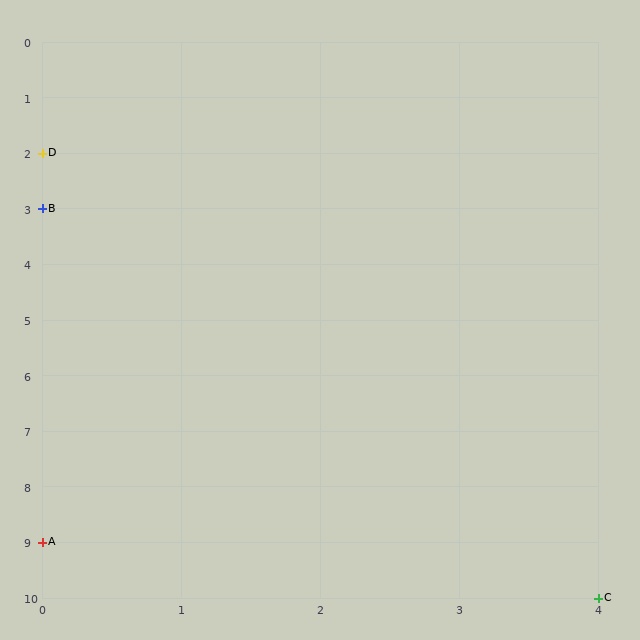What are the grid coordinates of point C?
Point C is at grid coordinates (4, 10).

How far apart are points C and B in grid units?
Points C and B are 4 columns and 7 rows apart (about 8.1 grid units diagonally).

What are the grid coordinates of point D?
Point D is at grid coordinates (0, 2).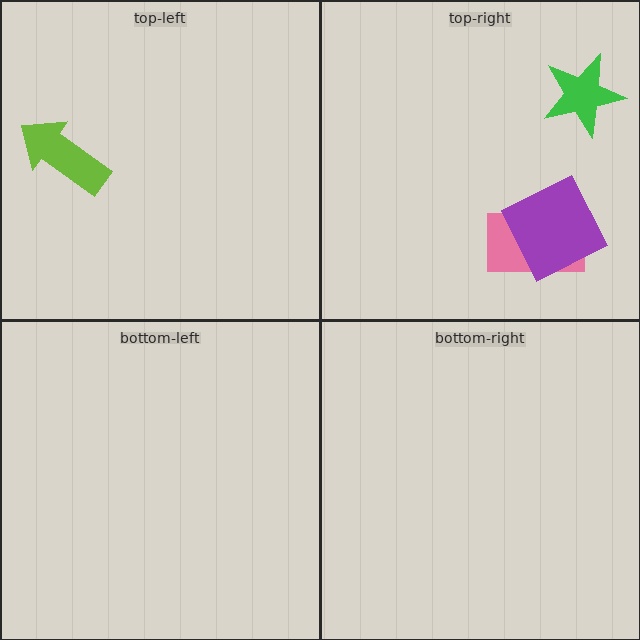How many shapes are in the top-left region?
1.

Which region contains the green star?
The top-right region.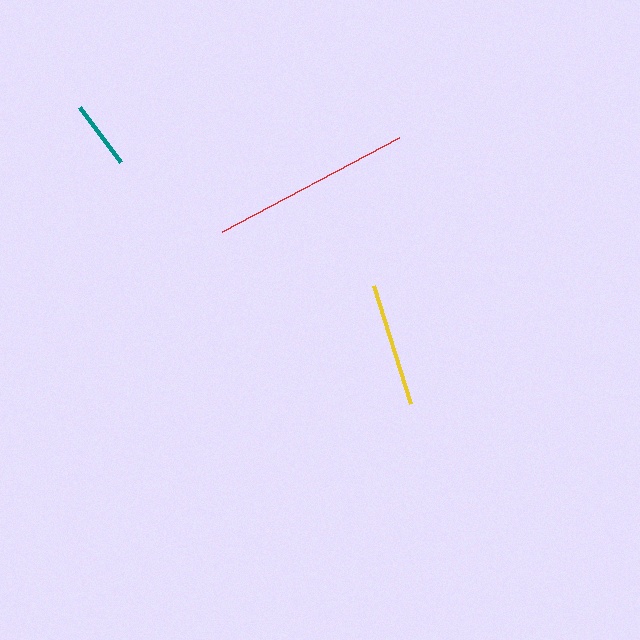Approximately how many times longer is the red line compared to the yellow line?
The red line is approximately 1.6 times the length of the yellow line.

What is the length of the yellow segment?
The yellow segment is approximately 124 pixels long.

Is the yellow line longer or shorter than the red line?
The red line is longer than the yellow line.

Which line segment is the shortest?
The teal line is the shortest at approximately 69 pixels.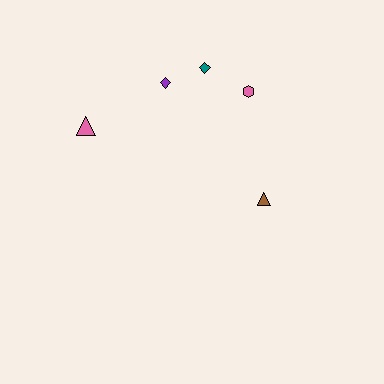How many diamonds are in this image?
There are 2 diamonds.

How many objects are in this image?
There are 5 objects.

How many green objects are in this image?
There are no green objects.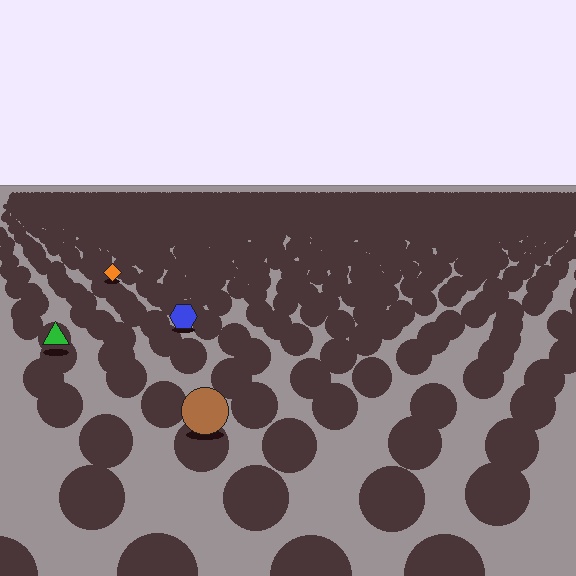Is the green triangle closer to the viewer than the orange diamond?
Yes. The green triangle is closer — you can tell from the texture gradient: the ground texture is coarser near it.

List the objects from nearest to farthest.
From nearest to farthest: the brown circle, the green triangle, the blue hexagon, the orange diamond.